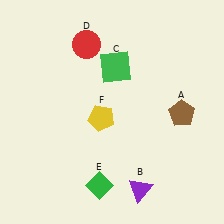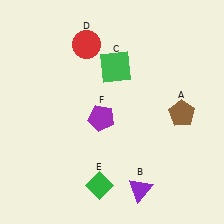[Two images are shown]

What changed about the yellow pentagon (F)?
In Image 1, F is yellow. In Image 2, it changed to purple.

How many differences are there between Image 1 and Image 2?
There is 1 difference between the two images.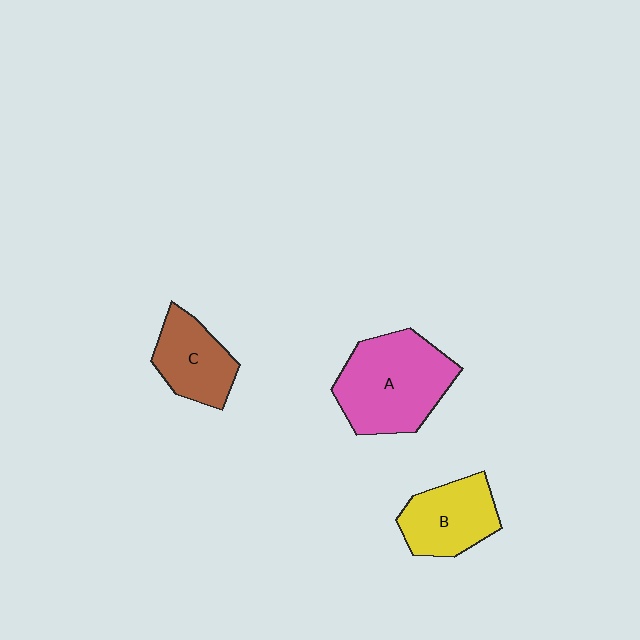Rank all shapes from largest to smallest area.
From largest to smallest: A (pink), B (yellow), C (brown).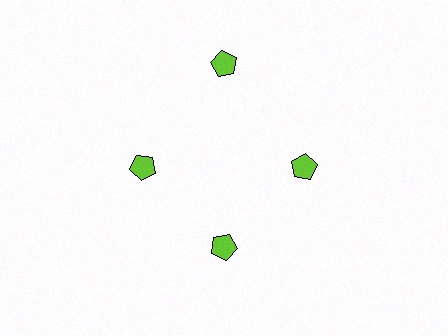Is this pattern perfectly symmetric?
No. The 4 lime pentagons are arranged in a ring, but one element near the 12 o'clock position is pushed outward from the center, breaking the 4-fold rotational symmetry.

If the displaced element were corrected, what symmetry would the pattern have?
It would have 4-fold rotational symmetry — the pattern would map onto itself every 90 degrees.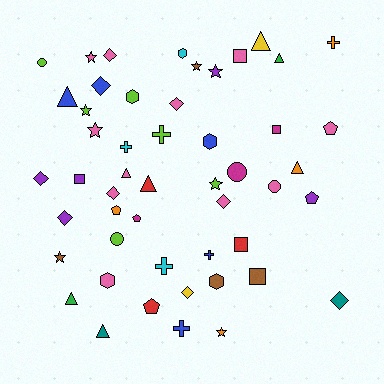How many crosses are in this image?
There are 6 crosses.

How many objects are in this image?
There are 50 objects.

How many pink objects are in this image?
There are 11 pink objects.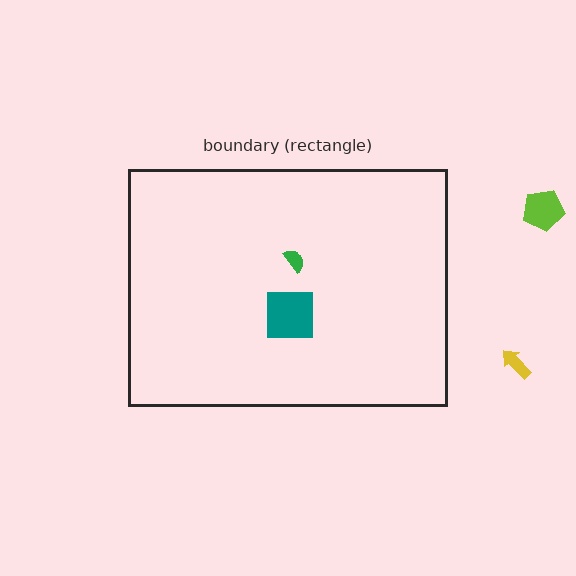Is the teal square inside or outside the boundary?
Inside.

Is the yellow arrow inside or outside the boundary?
Outside.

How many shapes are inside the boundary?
2 inside, 2 outside.